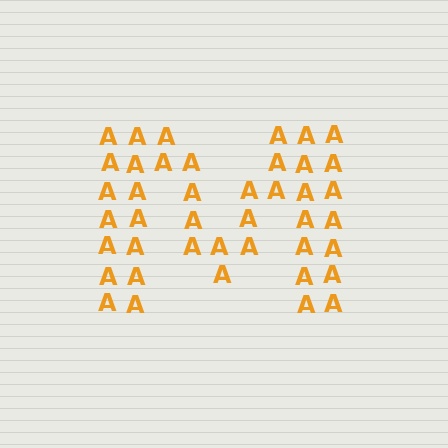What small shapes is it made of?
It is made of small letter A's.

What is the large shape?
The large shape is the letter M.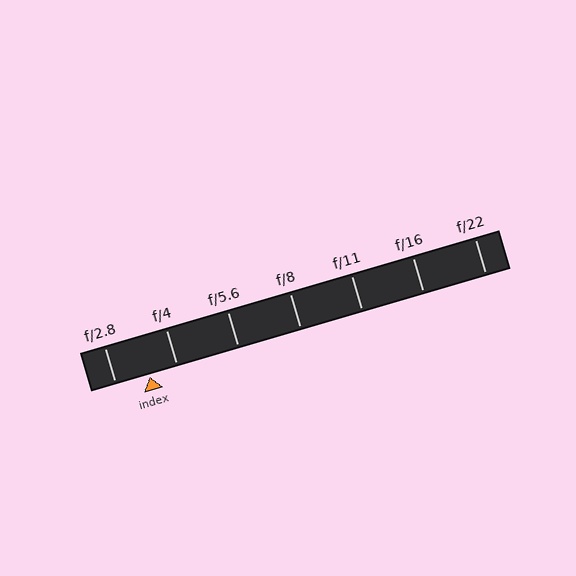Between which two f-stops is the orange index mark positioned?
The index mark is between f/2.8 and f/4.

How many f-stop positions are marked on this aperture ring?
There are 7 f-stop positions marked.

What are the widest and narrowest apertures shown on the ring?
The widest aperture shown is f/2.8 and the narrowest is f/22.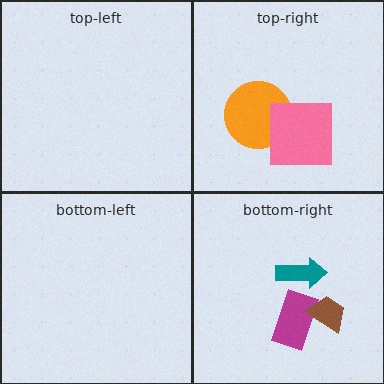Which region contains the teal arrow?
The bottom-right region.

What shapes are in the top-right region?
The orange circle, the pink square.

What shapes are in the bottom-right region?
The magenta rectangle, the teal arrow, the brown trapezoid.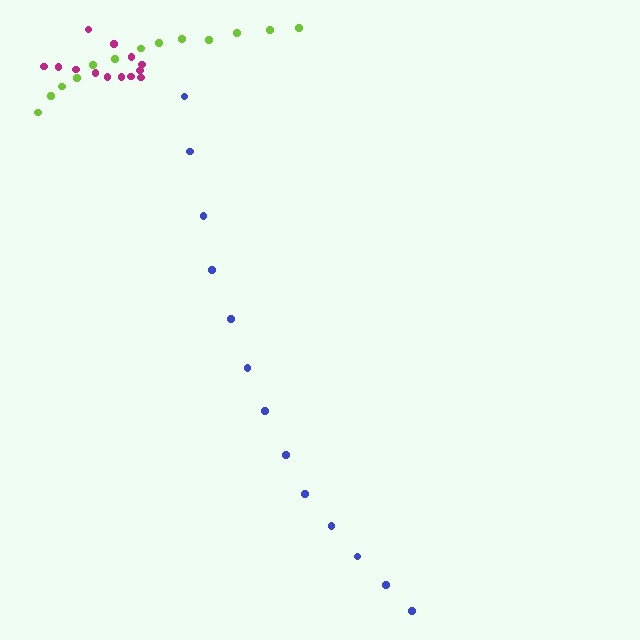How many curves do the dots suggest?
There are 3 distinct paths.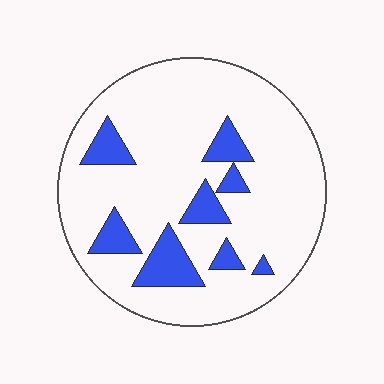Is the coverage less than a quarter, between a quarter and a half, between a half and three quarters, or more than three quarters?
Less than a quarter.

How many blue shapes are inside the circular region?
8.